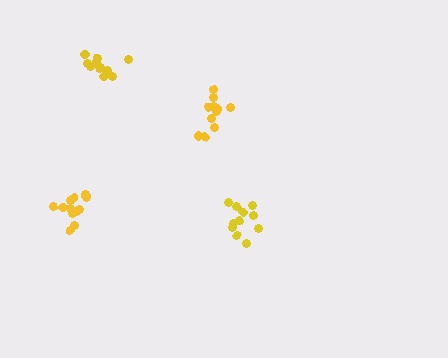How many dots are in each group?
Group 1: 11 dots, Group 2: 12 dots, Group 3: 11 dots, Group 4: 12 dots (46 total).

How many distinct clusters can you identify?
There are 4 distinct clusters.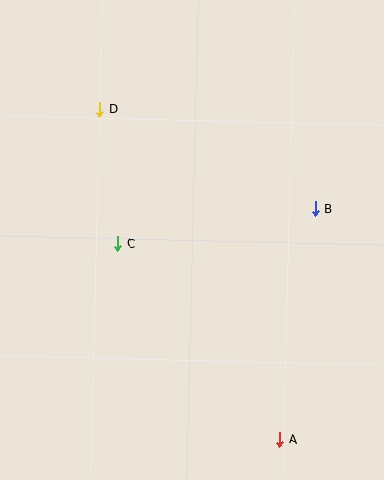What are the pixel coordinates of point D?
Point D is at (100, 109).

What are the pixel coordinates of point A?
Point A is at (280, 439).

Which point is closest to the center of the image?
Point C at (117, 243) is closest to the center.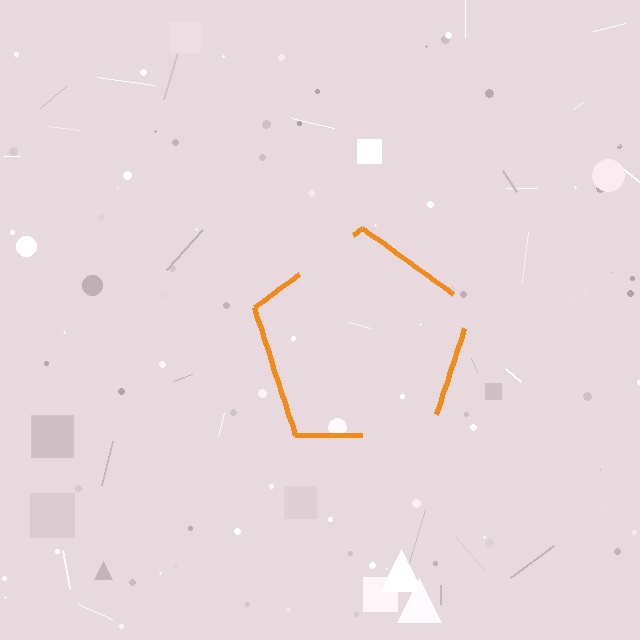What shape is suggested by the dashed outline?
The dashed outline suggests a pentagon.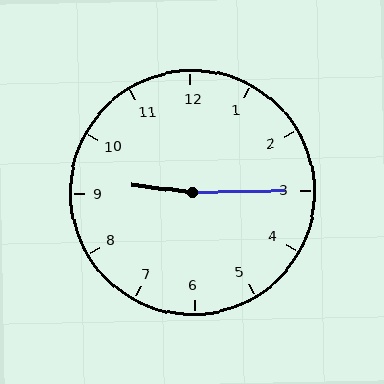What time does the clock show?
9:15.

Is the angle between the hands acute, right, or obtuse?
It is obtuse.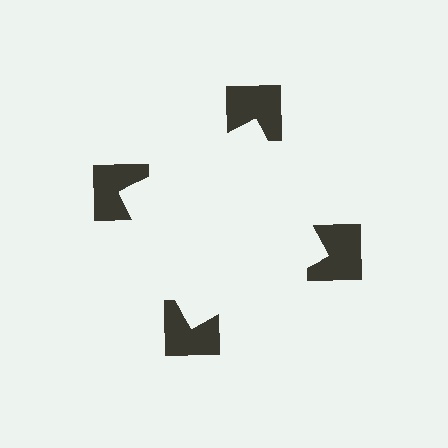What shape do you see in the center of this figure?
An illusory square — its edges are inferred from the aligned wedge cuts in the notched squares, not physically drawn.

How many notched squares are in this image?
There are 4 — one at each vertex of the illusory square.